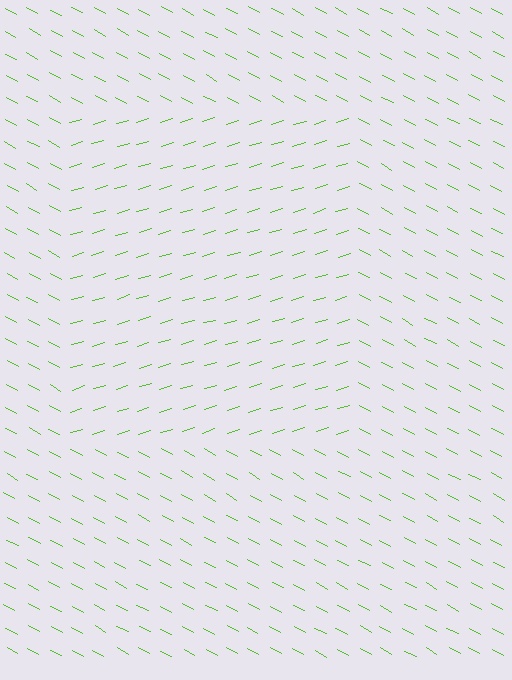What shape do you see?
I see a rectangle.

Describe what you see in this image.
The image is filled with small lime line segments. A rectangle region in the image has lines oriented differently from the surrounding lines, creating a visible texture boundary.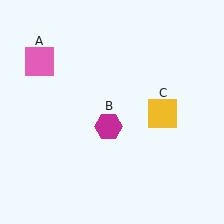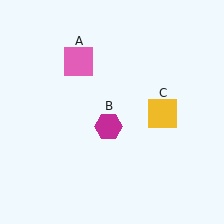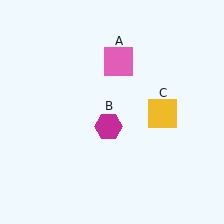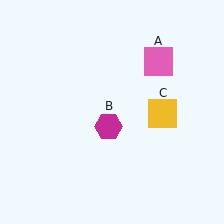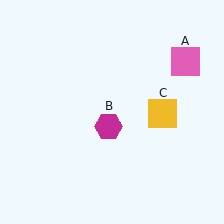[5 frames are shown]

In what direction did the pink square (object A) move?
The pink square (object A) moved right.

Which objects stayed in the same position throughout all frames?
Magenta hexagon (object B) and yellow square (object C) remained stationary.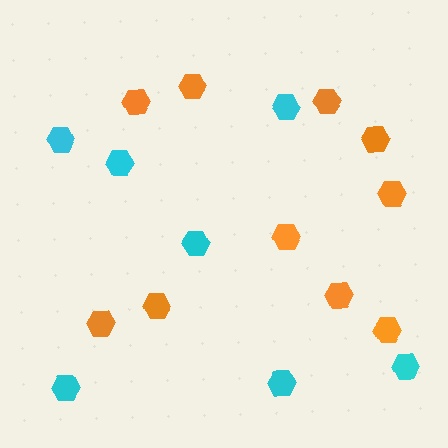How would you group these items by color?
There are 2 groups: one group of cyan hexagons (7) and one group of orange hexagons (10).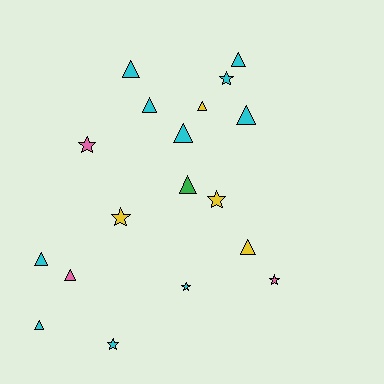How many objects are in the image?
There are 18 objects.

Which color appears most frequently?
Cyan, with 10 objects.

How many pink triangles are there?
There is 1 pink triangle.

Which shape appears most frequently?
Triangle, with 11 objects.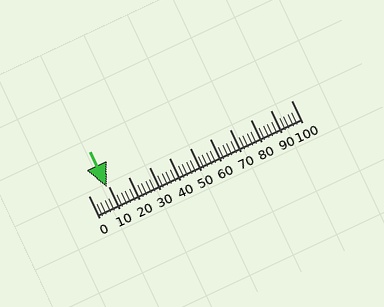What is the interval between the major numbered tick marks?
The major tick marks are spaced 10 units apart.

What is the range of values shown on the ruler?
The ruler shows values from 0 to 100.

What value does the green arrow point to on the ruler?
The green arrow points to approximately 9.